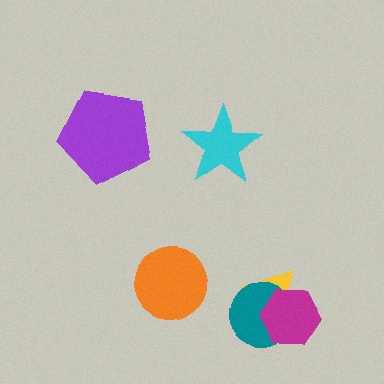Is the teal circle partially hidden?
Yes, it is partially covered by another shape.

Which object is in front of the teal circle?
The magenta hexagon is in front of the teal circle.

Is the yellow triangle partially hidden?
Yes, it is partially covered by another shape.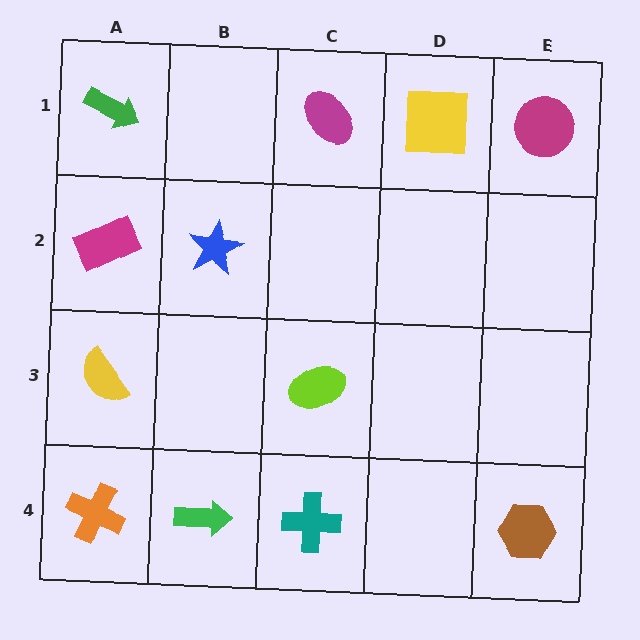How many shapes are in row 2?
2 shapes.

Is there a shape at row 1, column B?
No, that cell is empty.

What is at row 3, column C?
A lime ellipse.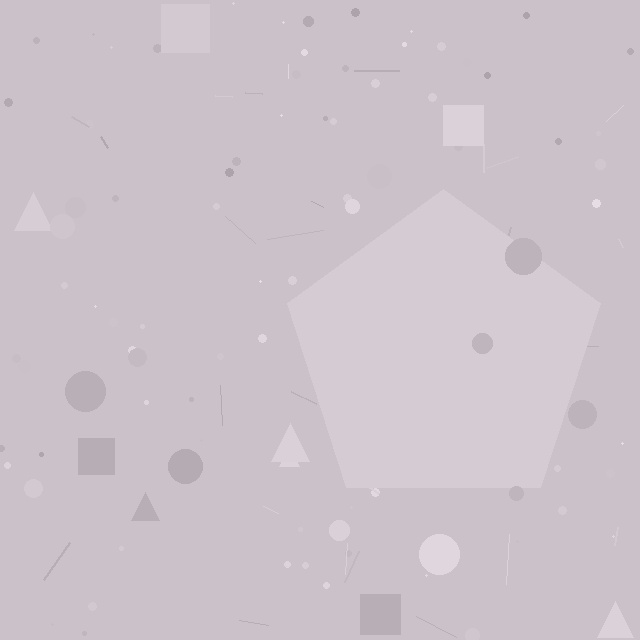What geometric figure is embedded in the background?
A pentagon is embedded in the background.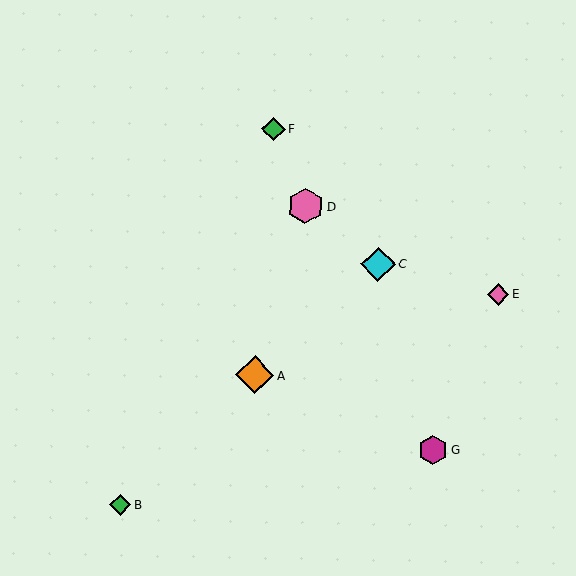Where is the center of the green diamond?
The center of the green diamond is at (274, 129).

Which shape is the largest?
The orange diamond (labeled A) is the largest.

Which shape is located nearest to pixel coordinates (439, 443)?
The magenta hexagon (labeled G) at (433, 450) is nearest to that location.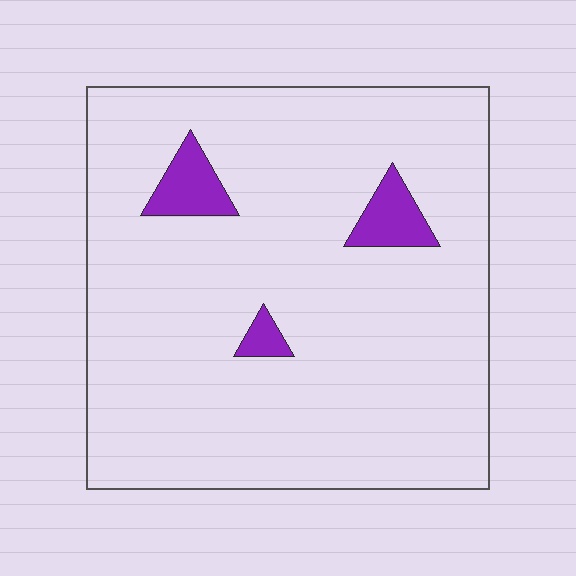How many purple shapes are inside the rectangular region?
3.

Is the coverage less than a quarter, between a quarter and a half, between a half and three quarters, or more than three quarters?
Less than a quarter.